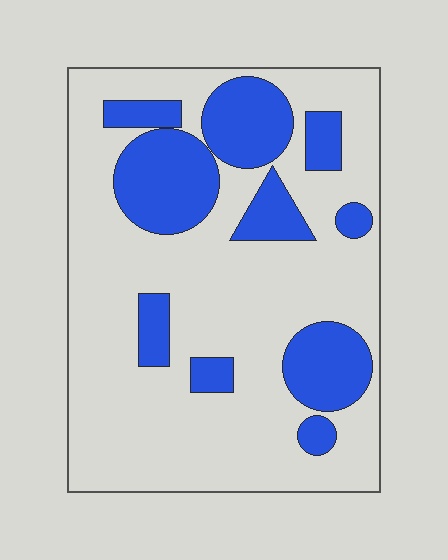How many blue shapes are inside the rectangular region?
10.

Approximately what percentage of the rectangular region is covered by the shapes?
Approximately 25%.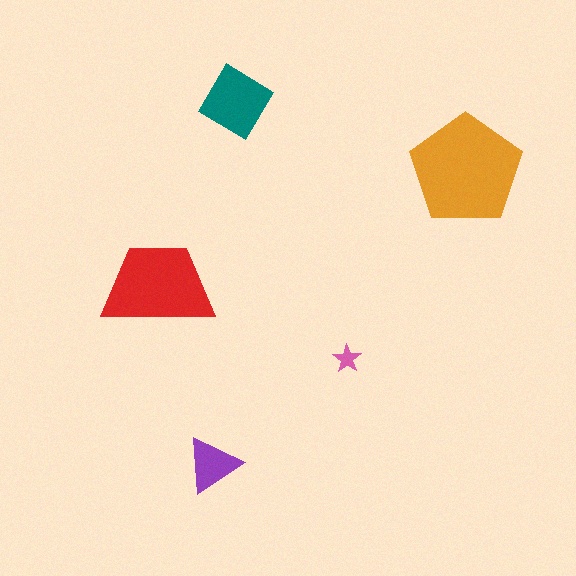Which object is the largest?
The orange pentagon.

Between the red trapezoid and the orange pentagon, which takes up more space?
The orange pentagon.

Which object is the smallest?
The pink star.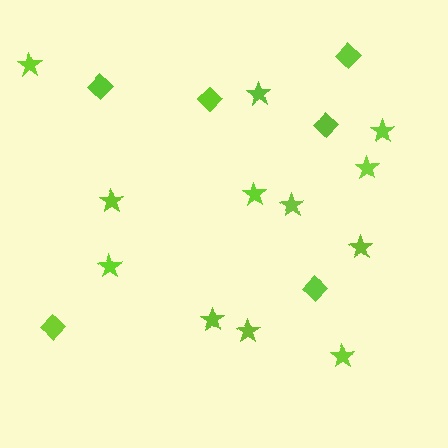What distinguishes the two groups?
There are 2 groups: one group of diamonds (6) and one group of stars (12).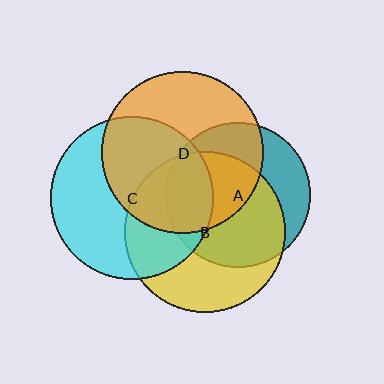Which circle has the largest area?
Circle C (cyan).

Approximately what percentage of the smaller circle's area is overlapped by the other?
Approximately 65%.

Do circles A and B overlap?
Yes.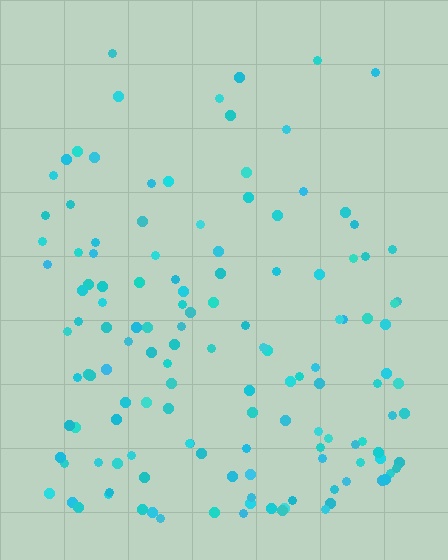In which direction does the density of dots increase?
From top to bottom, with the bottom side densest.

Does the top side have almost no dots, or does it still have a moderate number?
Still a moderate number, just noticeably fewer than the bottom.